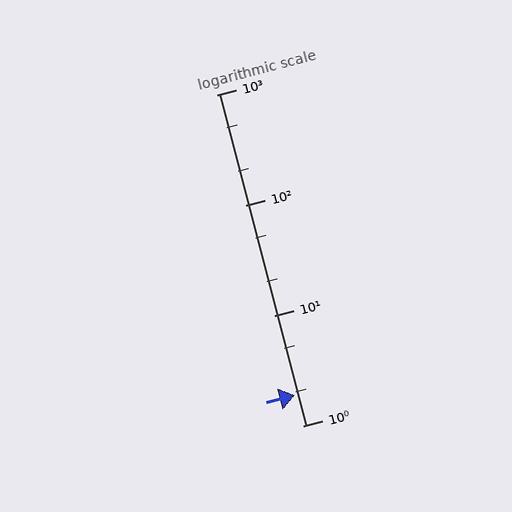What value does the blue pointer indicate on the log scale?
The pointer indicates approximately 1.9.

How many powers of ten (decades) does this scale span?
The scale spans 3 decades, from 1 to 1000.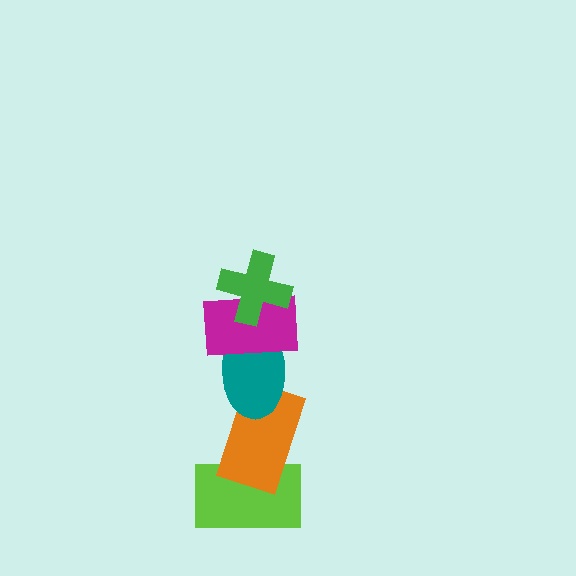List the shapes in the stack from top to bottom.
From top to bottom: the green cross, the magenta rectangle, the teal ellipse, the orange rectangle, the lime rectangle.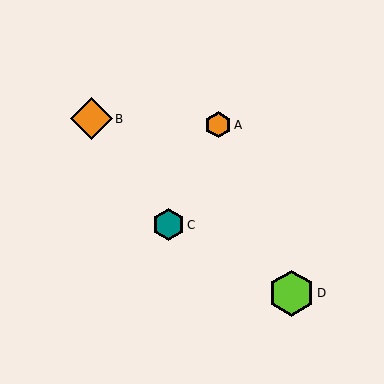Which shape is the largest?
The lime hexagon (labeled D) is the largest.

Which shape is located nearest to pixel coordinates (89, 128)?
The orange diamond (labeled B) at (91, 119) is nearest to that location.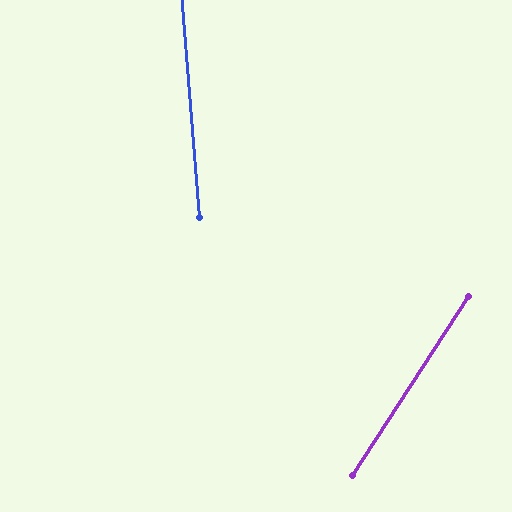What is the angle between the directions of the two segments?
Approximately 37 degrees.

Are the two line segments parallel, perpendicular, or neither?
Neither parallel nor perpendicular — they differ by about 37°.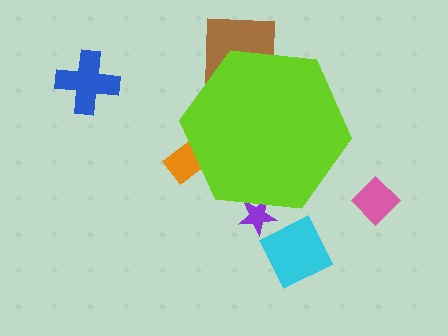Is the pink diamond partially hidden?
No, the pink diamond is fully visible.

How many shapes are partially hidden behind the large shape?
3 shapes are partially hidden.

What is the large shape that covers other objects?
A lime hexagon.